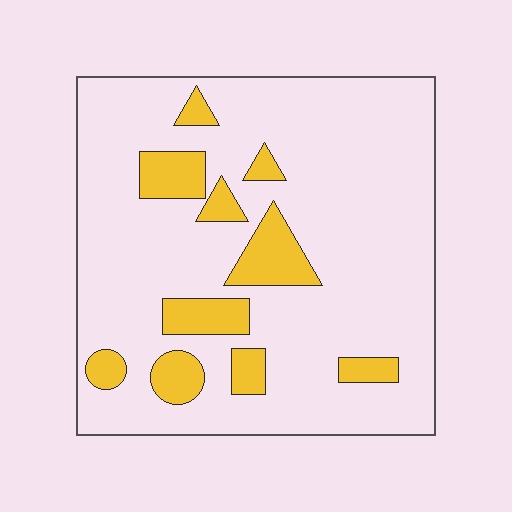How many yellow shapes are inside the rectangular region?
10.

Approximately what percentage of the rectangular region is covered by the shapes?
Approximately 15%.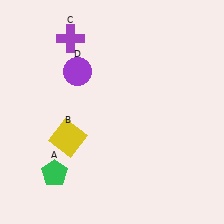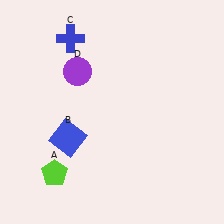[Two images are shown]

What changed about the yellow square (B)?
In Image 1, B is yellow. In Image 2, it changed to blue.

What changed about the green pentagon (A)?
In Image 1, A is green. In Image 2, it changed to lime.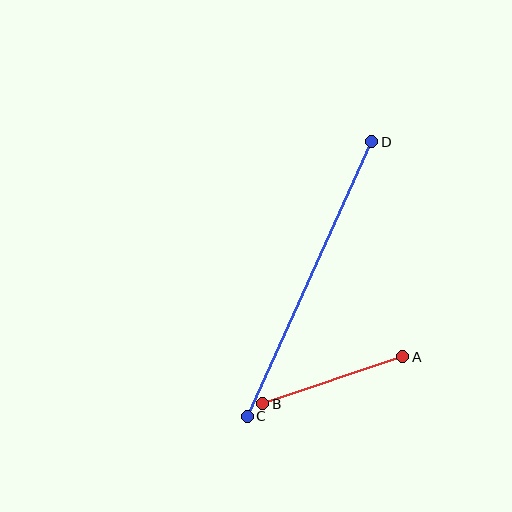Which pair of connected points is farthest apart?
Points C and D are farthest apart.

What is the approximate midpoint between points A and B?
The midpoint is at approximately (333, 380) pixels.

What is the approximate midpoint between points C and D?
The midpoint is at approximately (309, 279) pixels.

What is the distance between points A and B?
The distance is approximately 148 pixels.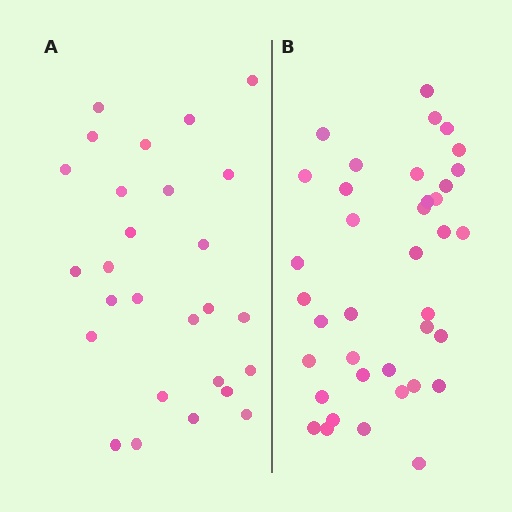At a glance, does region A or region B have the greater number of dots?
Region B (the right region) has more dots.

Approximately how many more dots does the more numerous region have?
Region B has roughly 12 or so more dots than region A.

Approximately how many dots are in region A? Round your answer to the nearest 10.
About 30 dots. (The exact count is 27, which rounds to 30.)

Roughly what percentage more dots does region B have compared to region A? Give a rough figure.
About 40% more.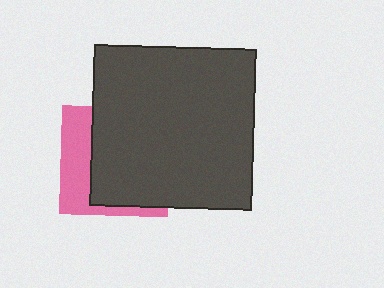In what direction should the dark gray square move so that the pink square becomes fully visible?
The dark gray square should move right. That is the shortest direction to clear the overlap and leave the pink square fully visible.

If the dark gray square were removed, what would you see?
You would see the complete pink square.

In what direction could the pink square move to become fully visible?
The pink square could move left. That would shift it out from behind the dark gray square entirely.